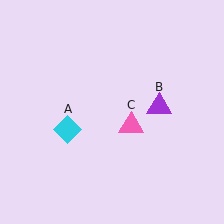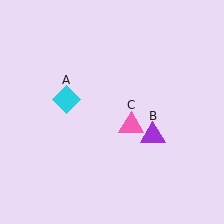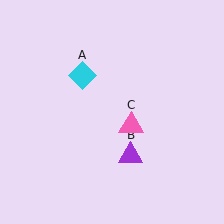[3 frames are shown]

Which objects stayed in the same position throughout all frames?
Pink triangle (object C) remained stationary.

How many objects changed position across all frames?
2 objects changed position: cyan diamond (object A), purple triangle (object B).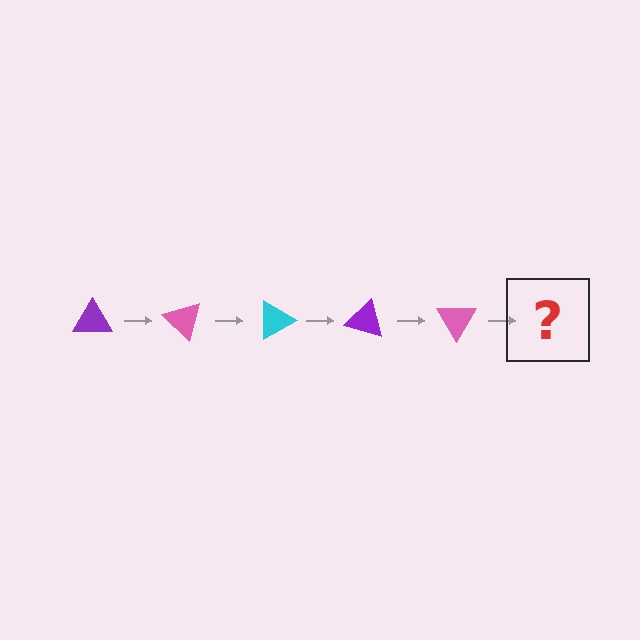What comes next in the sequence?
The next element should be a cyan triangle, rotated 225 degrees from the start.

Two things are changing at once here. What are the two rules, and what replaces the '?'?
The two rules are that it rotates 45 degrees each step and the color cycles through purple, pink, and cyan. The '?' should be a cyan triangle, rotated 225 degrees from the start.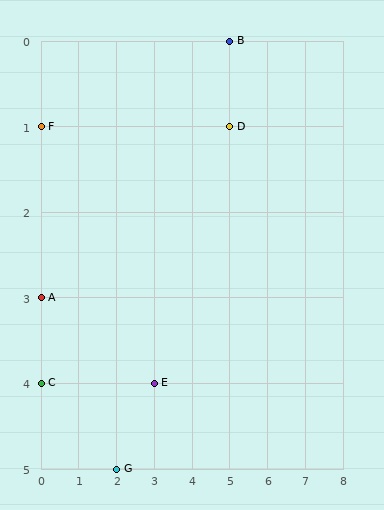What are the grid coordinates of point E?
Point E is at grid coordinates (3, 4).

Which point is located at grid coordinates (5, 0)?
Point B is at (5, 0).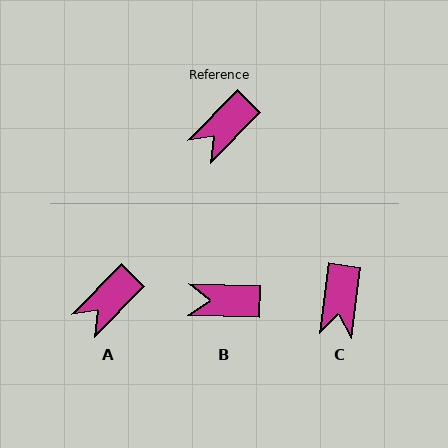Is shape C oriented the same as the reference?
No, it is off by about 37 degrees.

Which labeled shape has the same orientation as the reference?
A.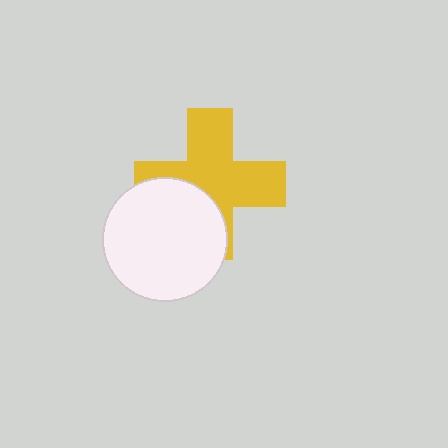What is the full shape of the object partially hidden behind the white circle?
The partially hidden object is a yellow cross.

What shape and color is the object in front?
The object in front is a white circle.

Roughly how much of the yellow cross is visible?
Most of it is visible (roughly 66%).